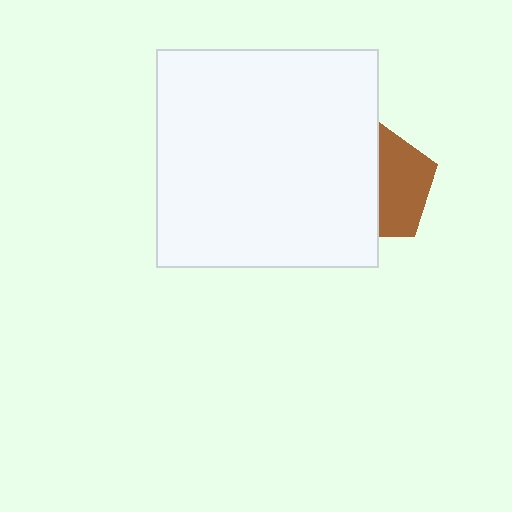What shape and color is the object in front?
The object in front is a white rectangle.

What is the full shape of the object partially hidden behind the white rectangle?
The partially hidden object is a brown pentagon.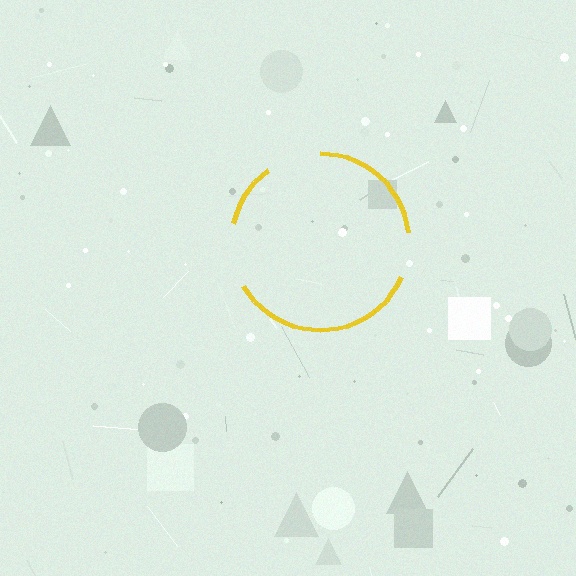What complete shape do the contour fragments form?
The contour fragments form a circle.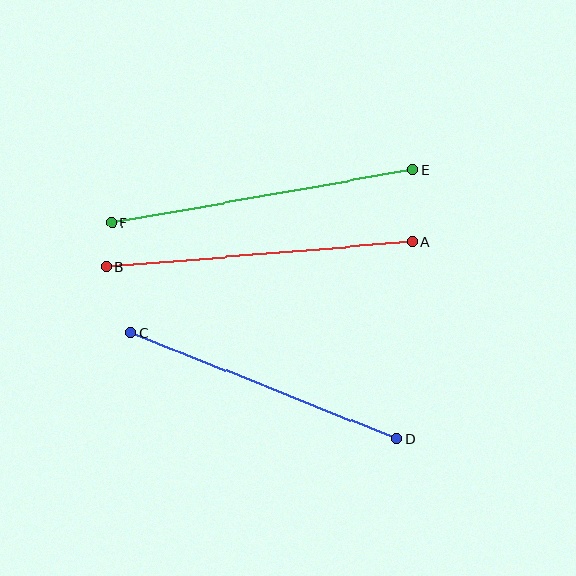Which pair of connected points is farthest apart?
Points A and B are farthest apart.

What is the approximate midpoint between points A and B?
The midpoint is at approximately (259, 255) pixels.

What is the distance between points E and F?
The distance is approximately 306 pixels.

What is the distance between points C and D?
The distance is approximately 286 pixels.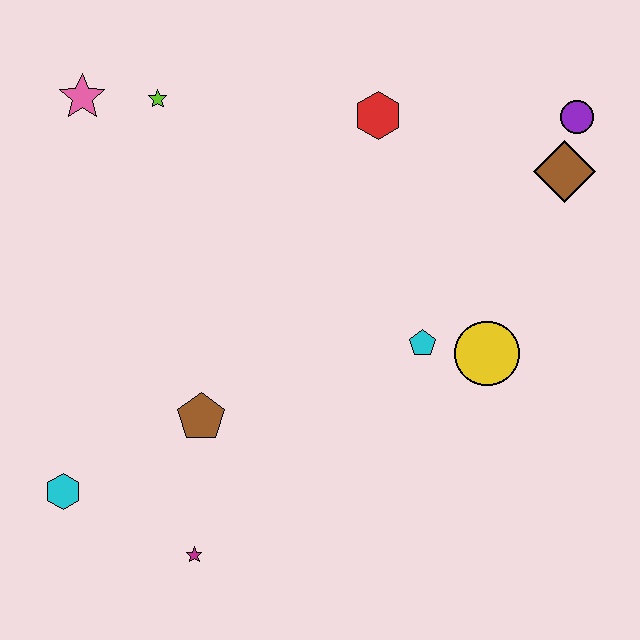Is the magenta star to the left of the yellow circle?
Yes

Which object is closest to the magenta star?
The brown pentagon is closest to the magenta star.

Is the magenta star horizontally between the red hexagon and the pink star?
Yes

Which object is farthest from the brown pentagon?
The purple circle is farthest from the brown pentagon.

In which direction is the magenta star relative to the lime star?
The magenta star is below the lime star.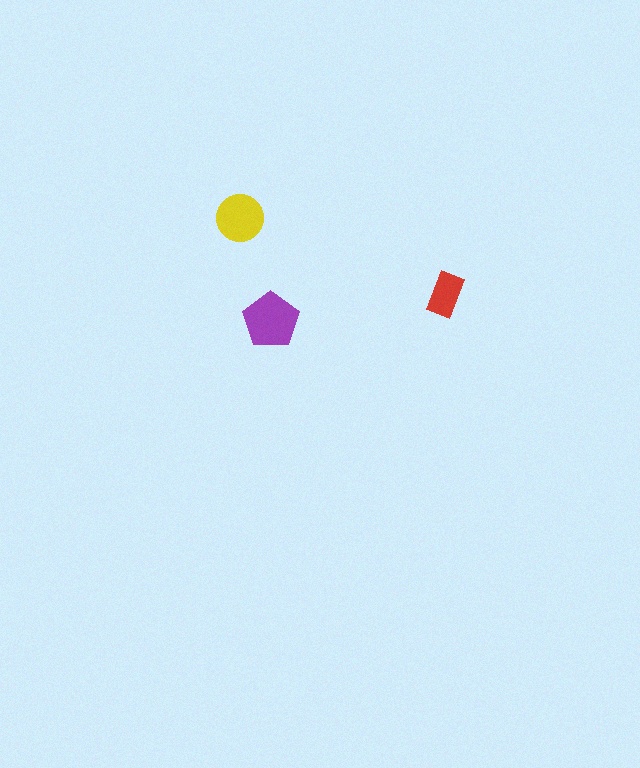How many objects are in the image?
There are 3 objects in the image.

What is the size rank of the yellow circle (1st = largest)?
2nd.